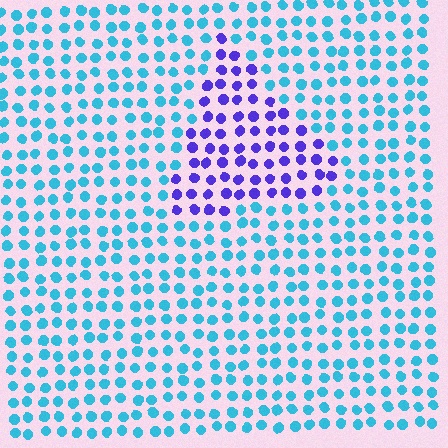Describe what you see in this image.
The image is filled with small cyan elements in a uniform arrangement. A triangle-shaped region is visible where the elements are tinted to a slightly different hue, forming a subtle color boundary.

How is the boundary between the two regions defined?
The boundary is defined purely by a slight shift in hue (about 61 degrees). Spacing, size, and orientation are identical on both sides.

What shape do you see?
I see a triangle.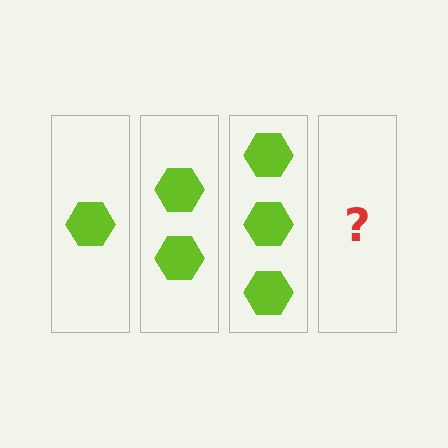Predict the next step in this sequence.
The next step is 4 hexagons.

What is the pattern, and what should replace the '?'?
The pattern is that each step adds one more hexagon. The '?' should be 4 hexagons.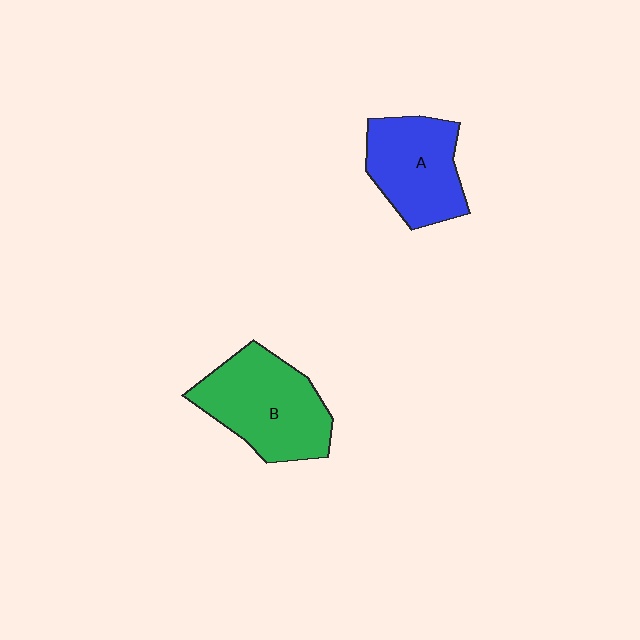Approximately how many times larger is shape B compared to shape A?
Approximately 1.2 times.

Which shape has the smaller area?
Shape A (blue).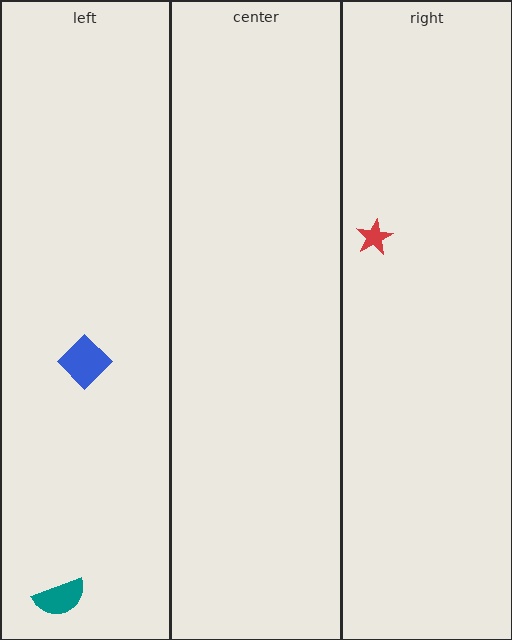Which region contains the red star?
The right region.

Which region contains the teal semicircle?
The left region.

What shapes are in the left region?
The teal semicircle, the blue diamond.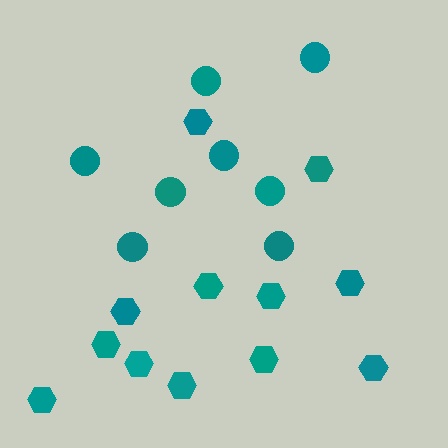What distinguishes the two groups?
There are 2 groups: one group of hexagons (12) and one group of circles (8).